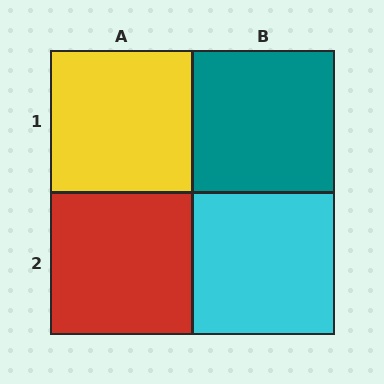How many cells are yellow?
1 cell is yellow.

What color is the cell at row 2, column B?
Cyan.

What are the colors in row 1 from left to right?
Yellow, teal.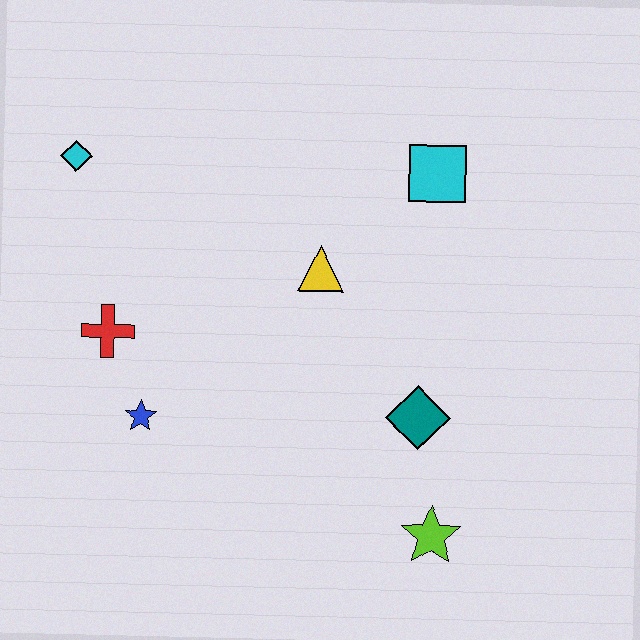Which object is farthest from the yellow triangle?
The lime star is farthest from the yellow triangle.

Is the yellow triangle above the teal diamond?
Yes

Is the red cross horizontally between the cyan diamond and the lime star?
Yes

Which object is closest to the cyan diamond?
The red cross is closest to the cyan diamond.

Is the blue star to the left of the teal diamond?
Yes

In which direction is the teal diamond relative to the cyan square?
The teal diamond is below the cyan square.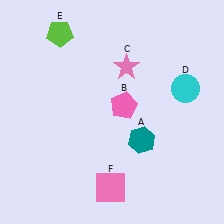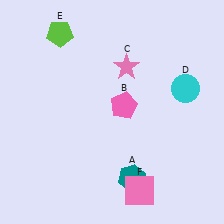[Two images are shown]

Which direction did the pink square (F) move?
The pink square (F) moved right.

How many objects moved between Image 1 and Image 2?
2 objects moved between the two images.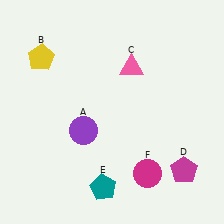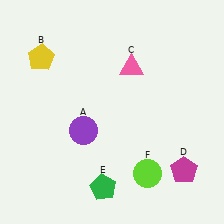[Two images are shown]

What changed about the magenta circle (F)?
In Image 1, F is magenta. In Image 2, it changed to lime.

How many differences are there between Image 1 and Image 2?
There are 2 differences between the two images.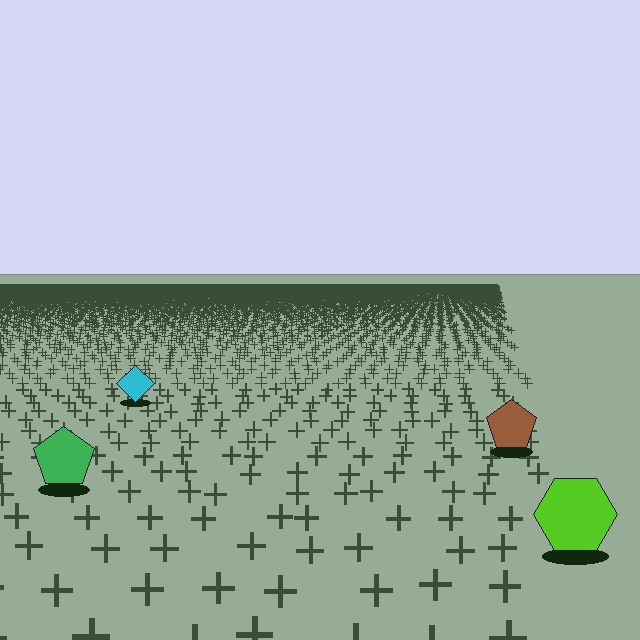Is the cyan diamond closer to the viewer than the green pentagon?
No. The green pentagon is closer — you can tell from the texture gradient: the ground texture is coarser near it.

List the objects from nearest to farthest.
From nearest to farthest: the lime hexagon, the green pentagon, the brown pentagon, the cyan diamond.